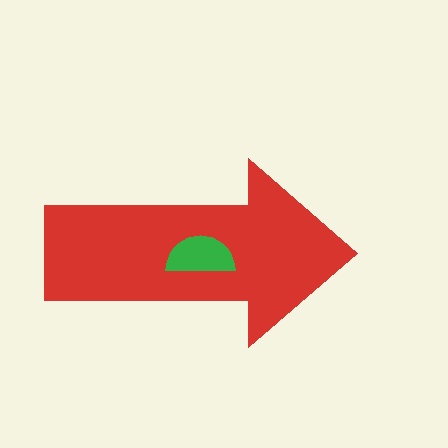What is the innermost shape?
The green semicircle.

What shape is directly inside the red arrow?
The green semicircle.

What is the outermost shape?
The red arrow.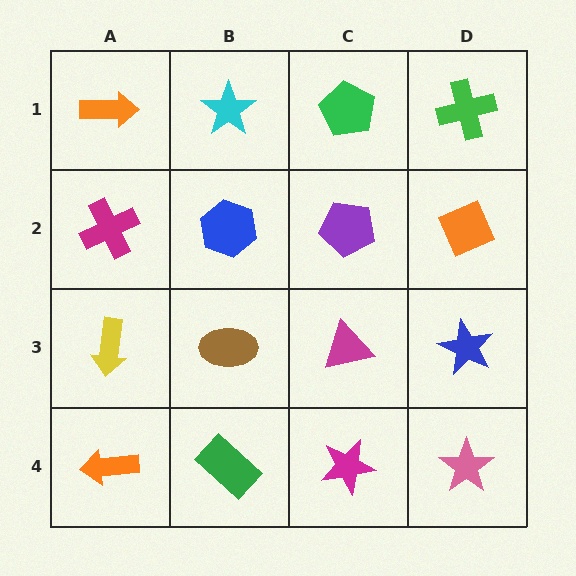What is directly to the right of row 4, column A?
A green rectangle.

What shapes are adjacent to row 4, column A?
A yellow arrow (row 3, column A), a green rectangle (row 4, column B).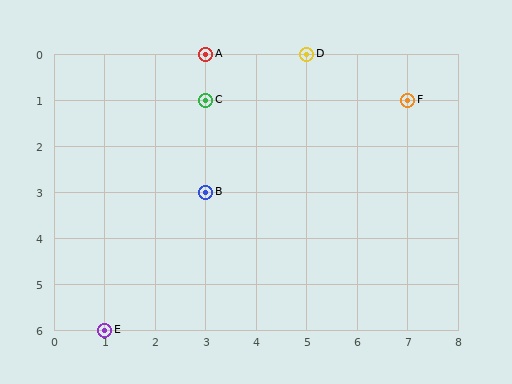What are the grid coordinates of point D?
Point D is at grid coordinates (5, 0).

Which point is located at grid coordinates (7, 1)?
Point F is at (7, 1).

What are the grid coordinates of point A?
Point A is at grid coordinates (3, 0).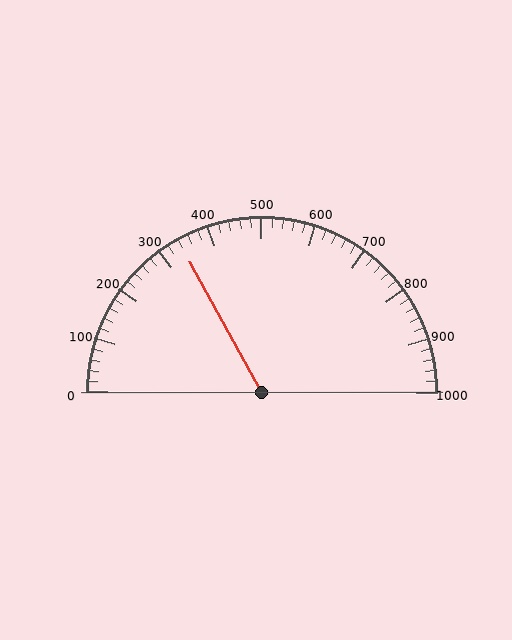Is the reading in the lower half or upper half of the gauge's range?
The reading is in the lower half of the range (0 to 1000).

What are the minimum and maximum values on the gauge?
The gauge ranges from 0 to 1000.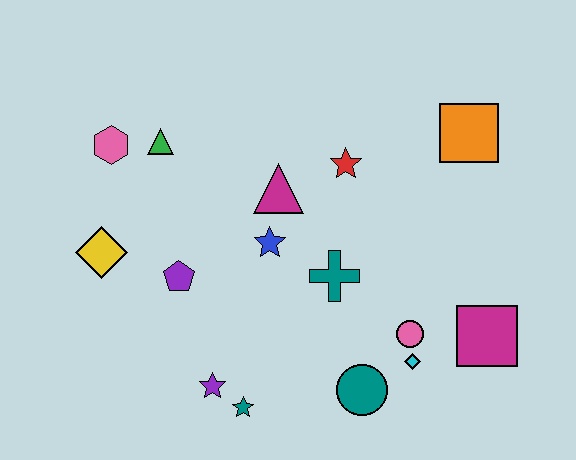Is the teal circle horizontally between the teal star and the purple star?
No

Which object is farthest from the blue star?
The magenta square is farthest from the blue star.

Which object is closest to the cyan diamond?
The pink circle is closest to the cyan diamond.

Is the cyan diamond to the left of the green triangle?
No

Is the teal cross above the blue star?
No